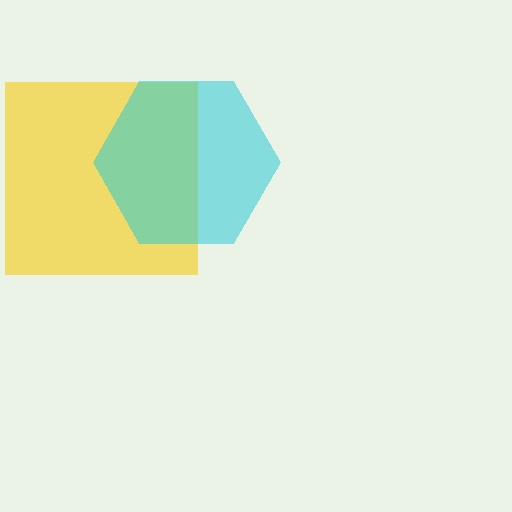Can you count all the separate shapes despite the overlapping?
Yes, there are 2 separate shapes.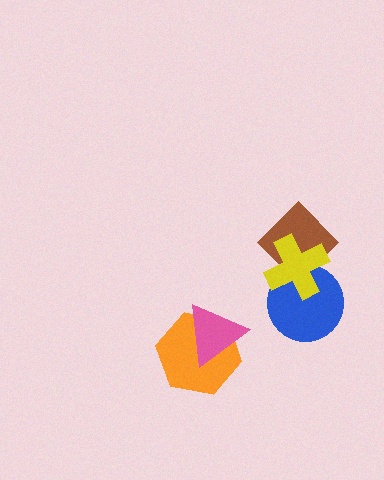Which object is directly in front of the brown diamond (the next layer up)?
The blue circle is directly in front of the brown diamond.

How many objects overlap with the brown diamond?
2 objects overlap with the brown diamond.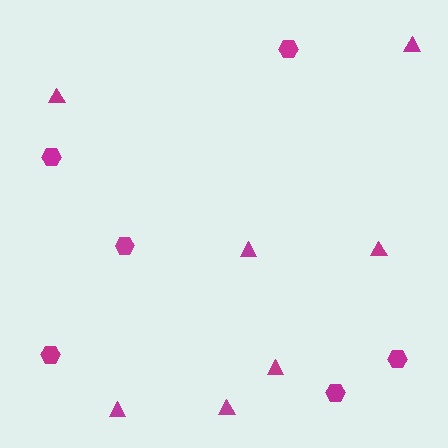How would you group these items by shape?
There are 2 groups: one group of hexagons (6) and one group of triangles (7).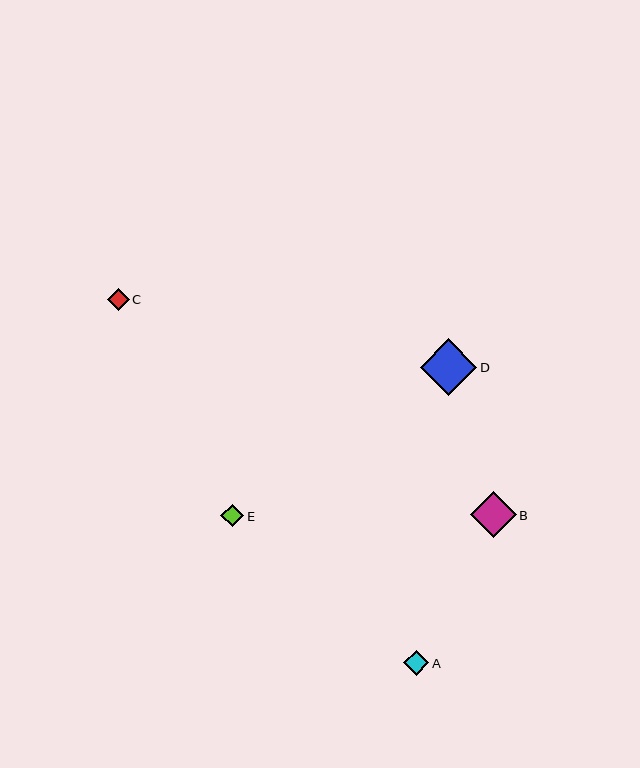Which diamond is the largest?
Diamond D is the largest with a size of approximately 56 pixels.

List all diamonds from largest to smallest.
From largest to smallest: D, B, A, E, C.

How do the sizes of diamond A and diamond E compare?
Diamond A and diamond E are approximately the same size.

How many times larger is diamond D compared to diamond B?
Diamond D is approximately 1.2 times the size of diamond B.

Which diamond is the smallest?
Diamond C is the smallest with a size of approximately 22 pixels.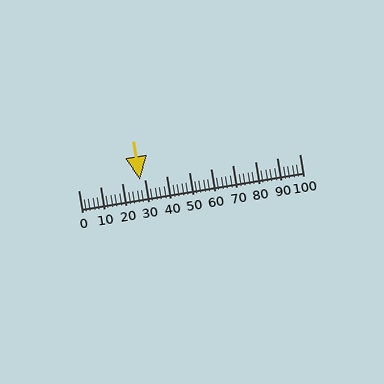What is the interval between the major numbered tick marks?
The major tick marks are spaced 10 units apart.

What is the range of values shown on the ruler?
The ruler shows values from 0 to 100.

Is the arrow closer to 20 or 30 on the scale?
The arrow is closer to 30.